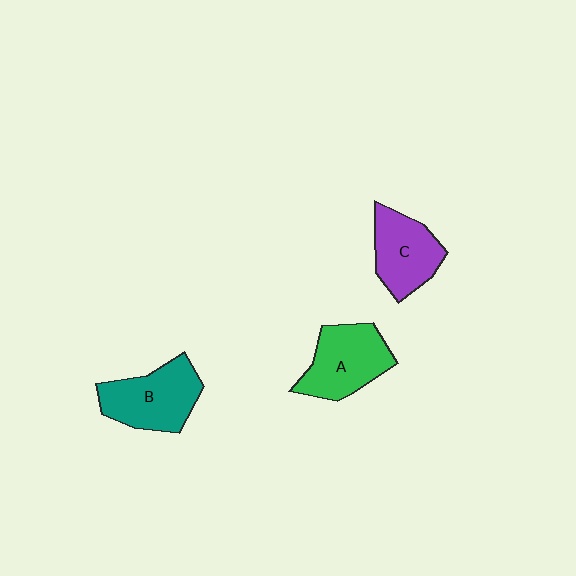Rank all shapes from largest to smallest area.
From largest to smallest: B (teal), A (green), C (purple).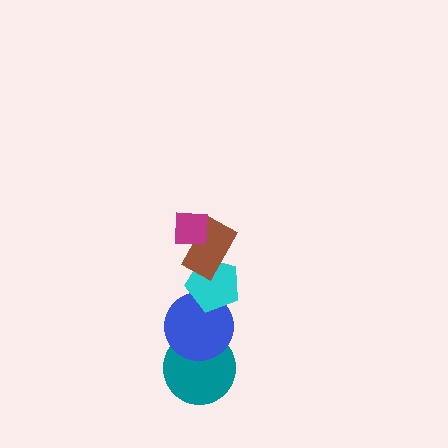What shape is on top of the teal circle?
The blue circle is on top of the teal circle.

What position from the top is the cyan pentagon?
The cyan pentagon is 3rd from the top.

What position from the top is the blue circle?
The blue circle is 4th from the top.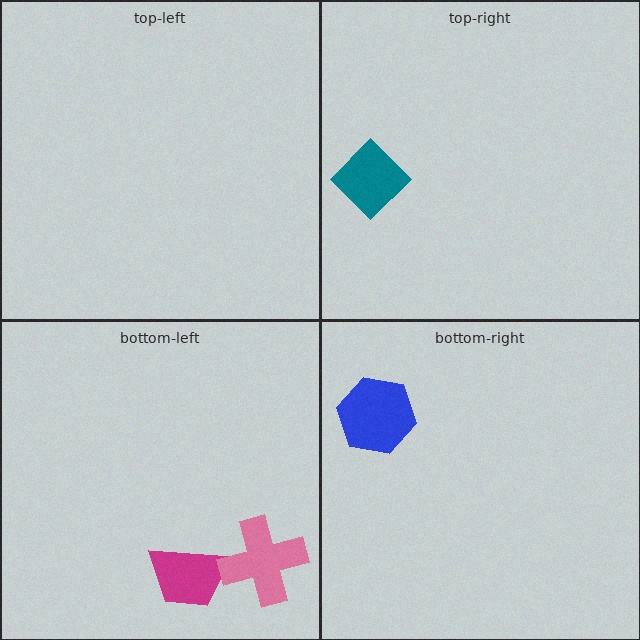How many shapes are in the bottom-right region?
1.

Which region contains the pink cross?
The bottom-left region.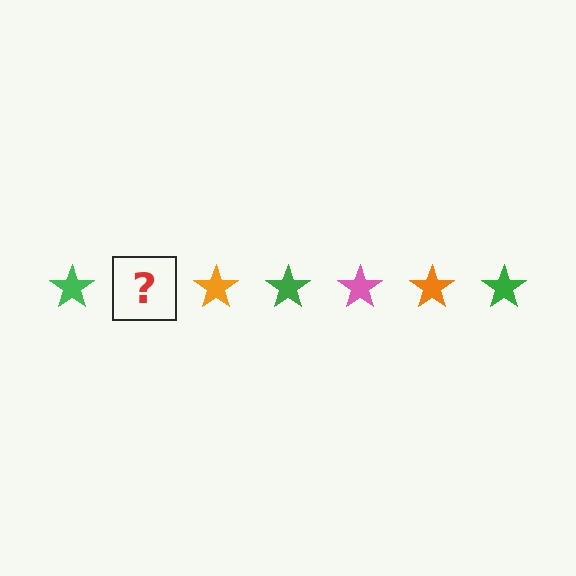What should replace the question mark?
The question mark should be replaced with a pink star.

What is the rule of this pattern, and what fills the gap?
The rule is that the pattern cycles through green, pink, orange stars. The gap should be filled with a pink star.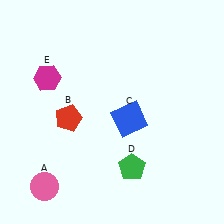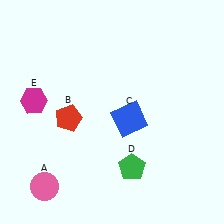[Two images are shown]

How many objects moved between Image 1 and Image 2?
1 object moved between the two images.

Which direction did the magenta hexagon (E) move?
The magenta hexagon (E) moved down.